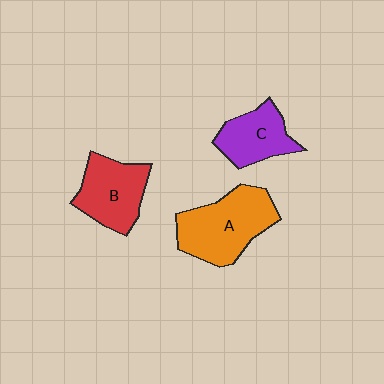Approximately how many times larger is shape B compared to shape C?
Approximately 1.2 times.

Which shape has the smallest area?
Shape C (purple).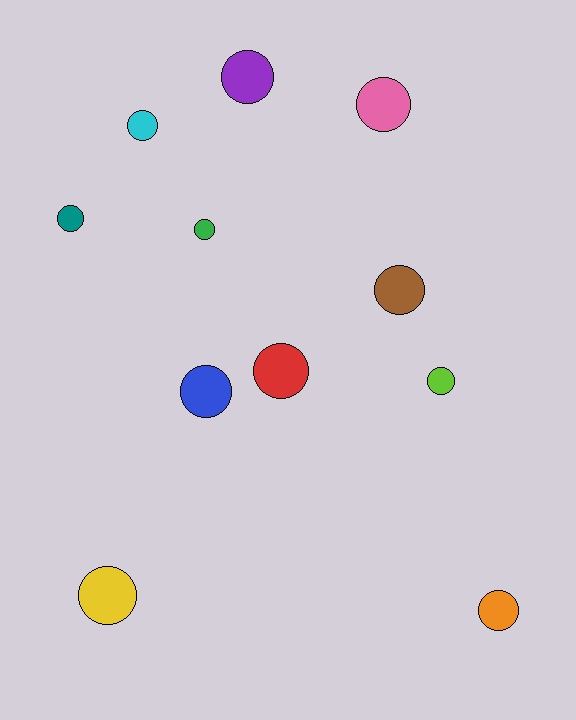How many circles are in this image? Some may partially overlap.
There are 11 circles.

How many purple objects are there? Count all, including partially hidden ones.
There is 1 purple object.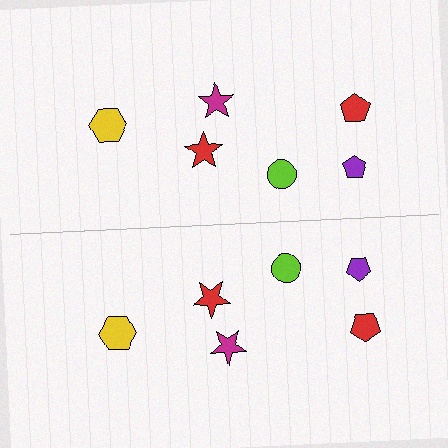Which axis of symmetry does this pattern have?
The pattern has a horizontal axis of symmetry running through the center of the image.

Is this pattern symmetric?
Yes, this pattern has bilateral (reflection) symmetry.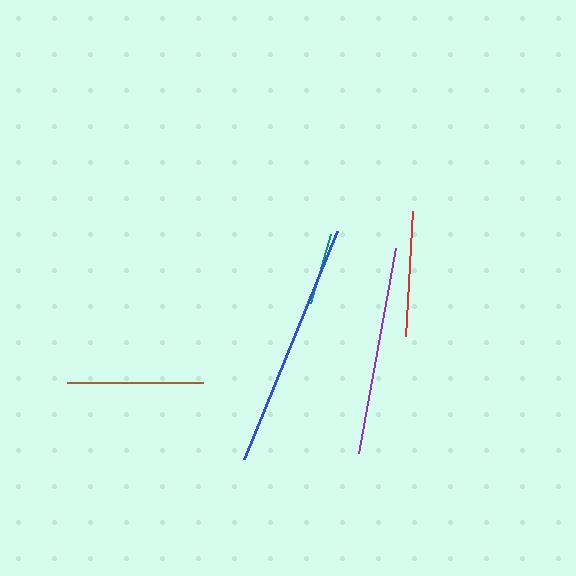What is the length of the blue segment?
The blue segment is approximately 247 pixels long.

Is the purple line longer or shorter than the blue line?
The blue line is longer than the purple line.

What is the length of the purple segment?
The purple segment is approximately 209 pixels long.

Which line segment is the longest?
The blue line is the longest at approximately 247 pixels.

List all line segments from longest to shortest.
From longest to shortest: blue, purple, brown, red, teal.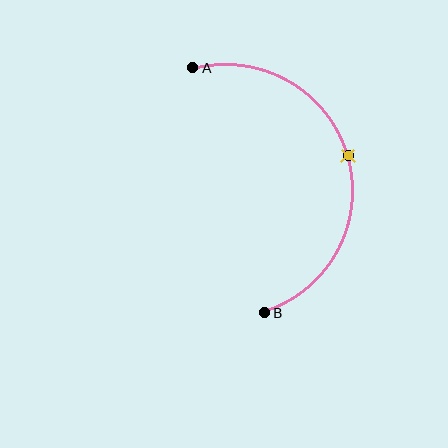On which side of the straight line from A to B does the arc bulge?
The arc bulges to the right of the straight line connecting A and B.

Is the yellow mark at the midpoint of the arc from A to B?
Yes. The yellow mark lies on the arc at equal arc-length from both A and B — it is the arc midpoint.